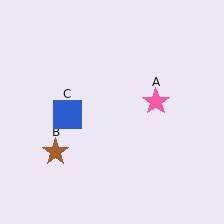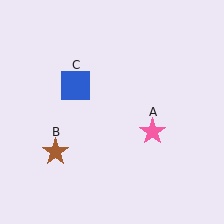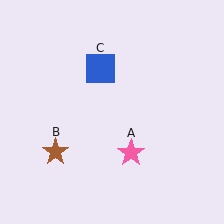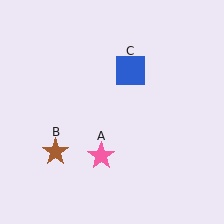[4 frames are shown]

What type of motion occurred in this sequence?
The pink star (object A), blue square (object C) rotated clockwise around the center of the scene.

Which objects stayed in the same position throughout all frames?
Brown star (object B) remained stationary.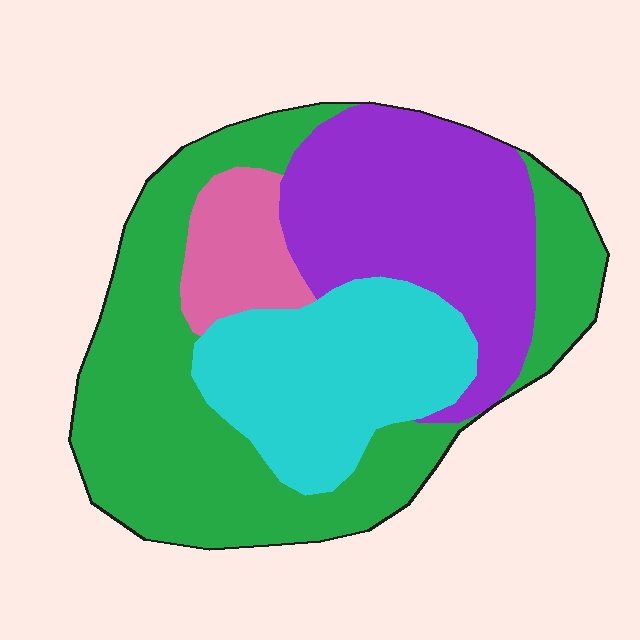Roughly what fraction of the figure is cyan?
Cyan takes up between a sixth and a third of the figure.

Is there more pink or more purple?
Purple.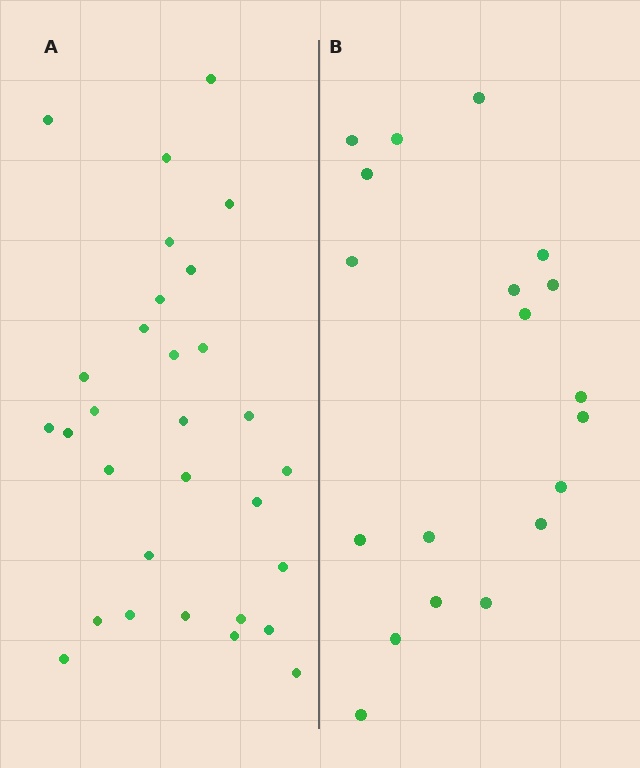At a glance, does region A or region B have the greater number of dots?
Region A (the left region) has more dots.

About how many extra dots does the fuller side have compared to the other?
Region A has roughly 12 or so more dots than region B.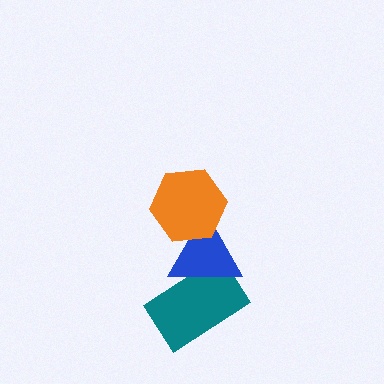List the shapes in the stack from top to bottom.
From top to bottom: the orange hexagon, the blue triangle, the teal rectangle.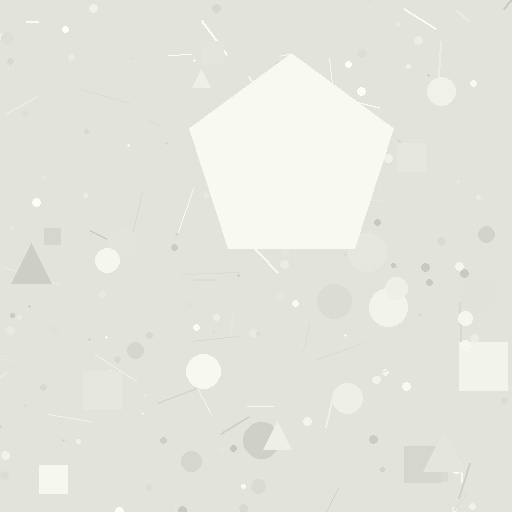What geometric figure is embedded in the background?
A pentagon is embedded in the background.